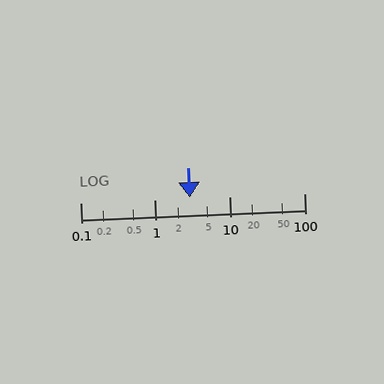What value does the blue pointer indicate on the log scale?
The pointer indicates approximately 2.9.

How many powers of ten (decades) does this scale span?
The scale spans 3 decades, from 0.1 to 100.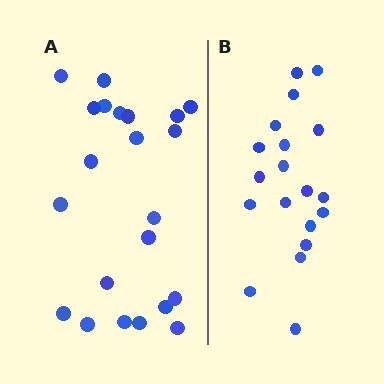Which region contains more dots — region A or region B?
Region A (the left region) has more dots.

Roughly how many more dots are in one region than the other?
Region A has just a few more — roughly 2 or 3 more dots than region B.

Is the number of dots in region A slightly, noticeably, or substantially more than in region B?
Region A has only slightly more — the two regions are fairly close. The ratio is roughly 1.2 to 1.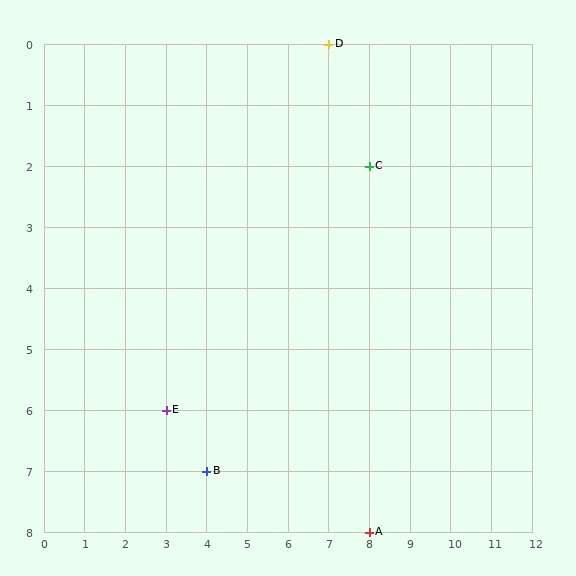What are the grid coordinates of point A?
Point A is at grid coordinates (8, 8).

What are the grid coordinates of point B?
Point B is at grid coordinates (4, 7).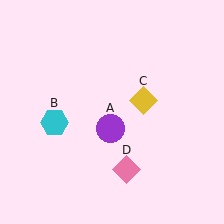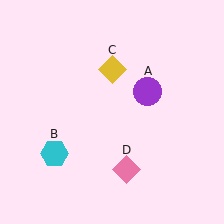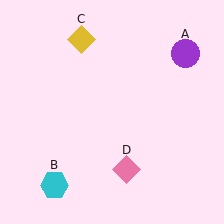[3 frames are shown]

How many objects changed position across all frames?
3 objects changed position: purple circle (object A), cyan hexagon (object B), yellow diamond (object C).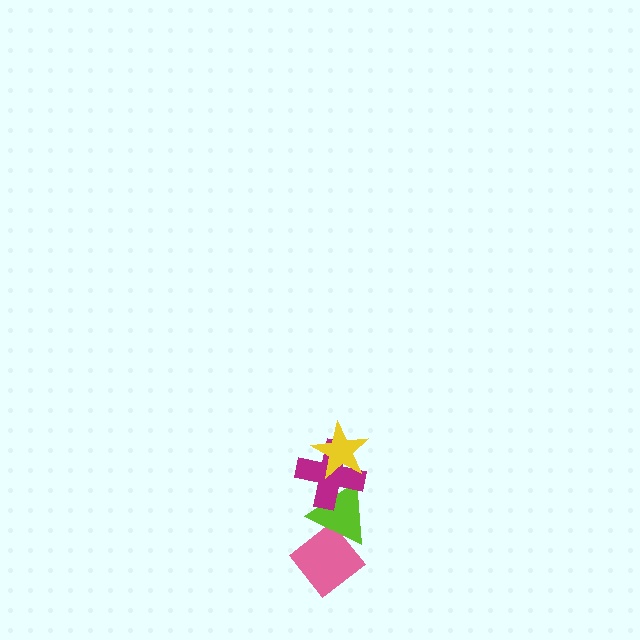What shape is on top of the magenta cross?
The yellow star is on top of the magenta cross.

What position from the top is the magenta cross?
The magenta cross is 2nd from the top.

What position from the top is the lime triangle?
The lime triangle is 3rd from the top.